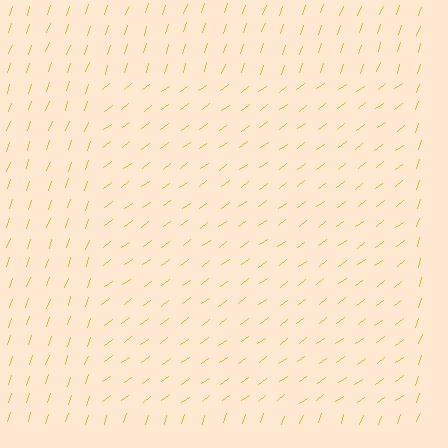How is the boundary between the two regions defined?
The boundary is defined purely by a change in line orientation (approximately 34 degrees difference). All lines are the same color and thickness.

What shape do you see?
I see a rectangle.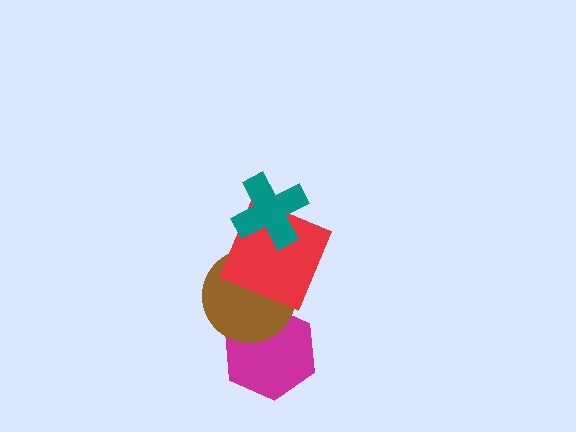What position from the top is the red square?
The red square is 2nd from the top.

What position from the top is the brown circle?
The brown circle is 3rd from the top.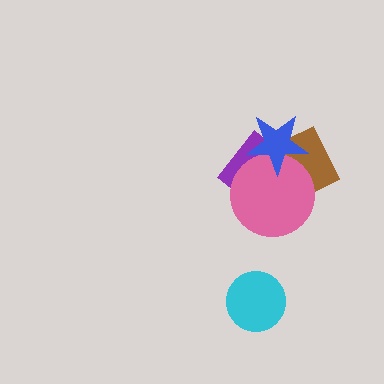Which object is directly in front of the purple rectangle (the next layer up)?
The brown diamond is directly in front of the purple rectangle.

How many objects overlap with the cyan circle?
0 objects overlap with the cyan circle.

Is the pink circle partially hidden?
Yes, it is partially covered by another shape.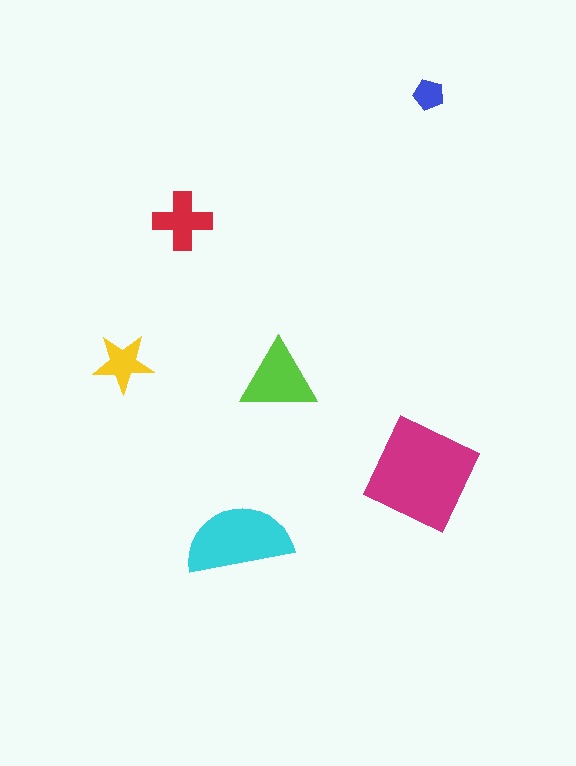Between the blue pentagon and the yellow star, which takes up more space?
The yellow star.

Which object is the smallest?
The blue pentagon.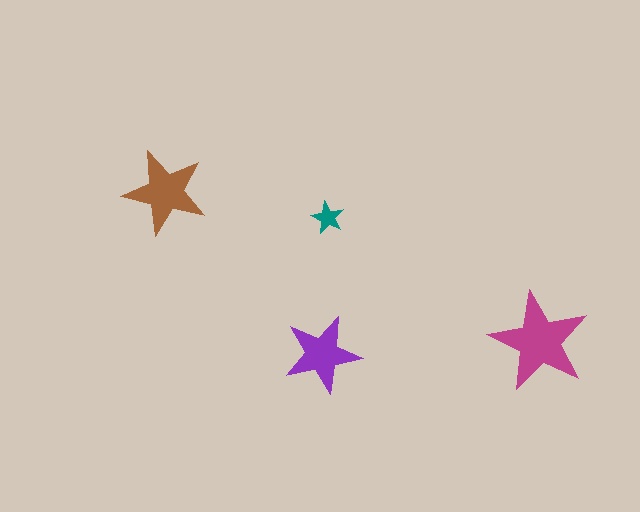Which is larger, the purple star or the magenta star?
The magenta one.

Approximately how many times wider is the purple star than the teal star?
About 2.5 times wider.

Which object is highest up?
The brown star is topmost.